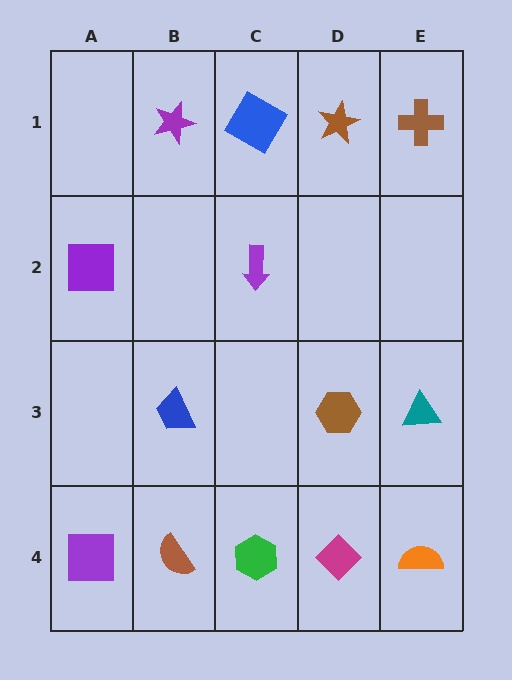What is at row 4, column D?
A magenta diamond.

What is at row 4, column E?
An orange semicircle.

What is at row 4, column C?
A green hexagon.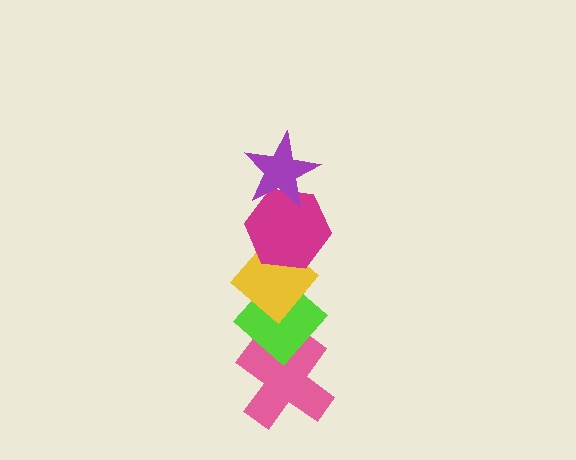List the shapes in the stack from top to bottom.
From top to bottom: the purple star, the magenta hexagon, the yellow diamond, the lime diamond, the pink cross.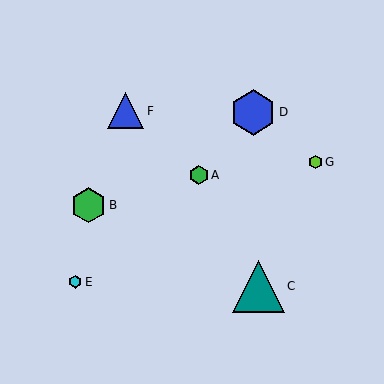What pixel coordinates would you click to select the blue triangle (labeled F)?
Click at (126, 111) to select the blue triangle F.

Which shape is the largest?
The teal triangle (labeled C) is the largest.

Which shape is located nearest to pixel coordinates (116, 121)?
The blue triangle (labeled F) at (126, 111) is nearest to that location.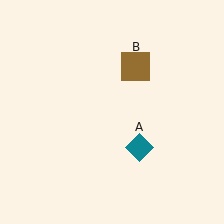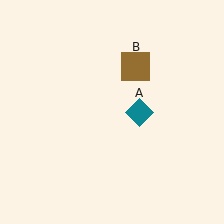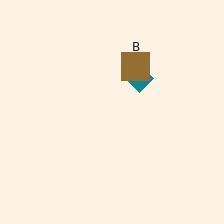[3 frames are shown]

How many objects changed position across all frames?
1 object changed position: teal diamond (object A).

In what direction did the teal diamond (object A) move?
The teal diamond (object A) moved up.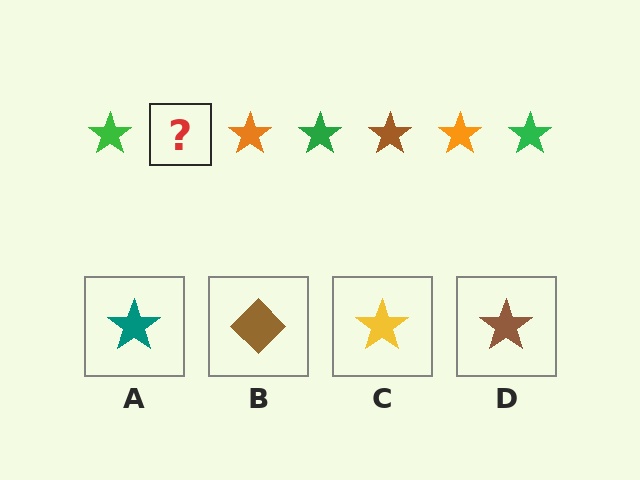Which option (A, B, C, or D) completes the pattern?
D.